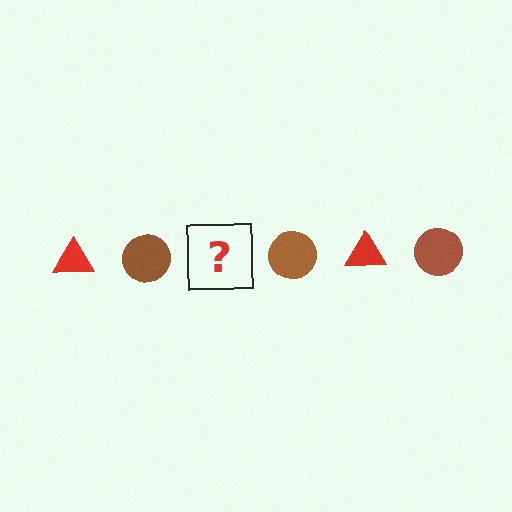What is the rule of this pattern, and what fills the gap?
The rule is that the pattern alternates between red triangle and brown circle. The gap should be filled with a red triangle.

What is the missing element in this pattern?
The missing element is a red triangle.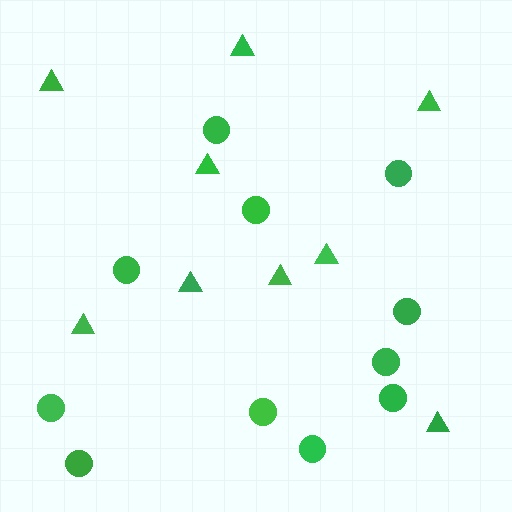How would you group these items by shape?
There are 2 groups: one group of circles (11) and one group of triangles (9).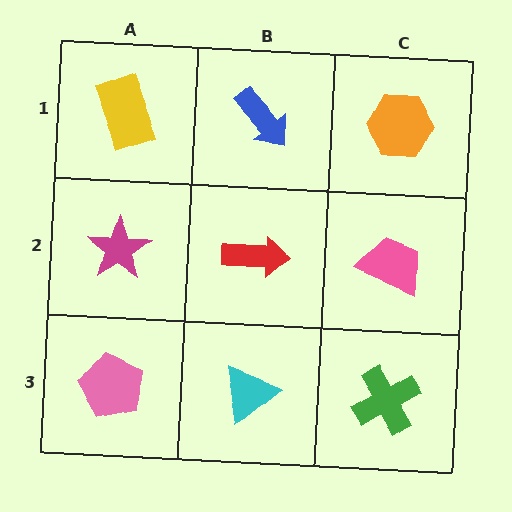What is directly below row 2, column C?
A green cross.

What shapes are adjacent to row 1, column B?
A red arrow (row 2, column B), a yellow rectangle (row 1, column A), an orange hexagon (row 1, column C).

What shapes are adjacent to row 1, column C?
A pink trapezoid (row 2, column C), a blue arrow (row 1, column B).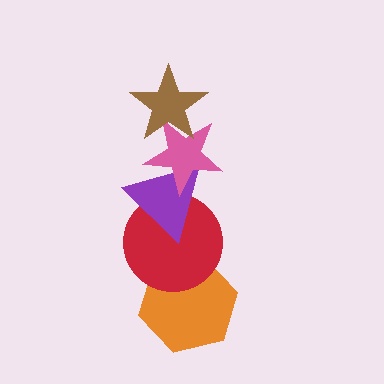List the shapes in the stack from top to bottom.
From top to bottom: the brown star, the pink star, the purple triangle, the red circle, the orange hexagon.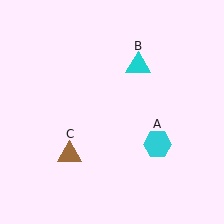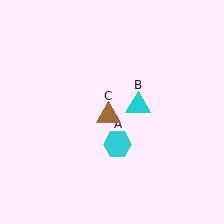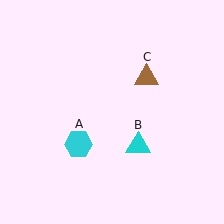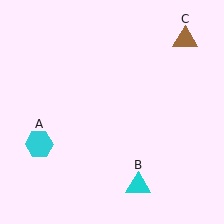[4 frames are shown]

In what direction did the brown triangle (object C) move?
The brown triangle (object C) moved up and to the right.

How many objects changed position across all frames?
3 objects changed position: cyan hexagon (object A), cyan triangle (object B), brown triangle (object C).